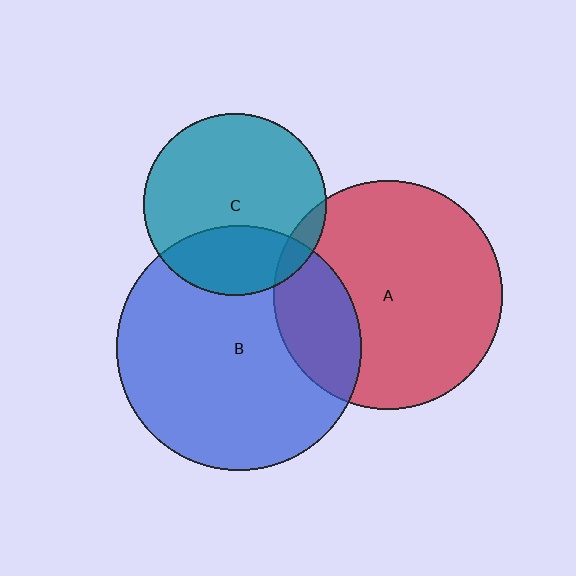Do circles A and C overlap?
Yes.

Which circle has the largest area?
Circle B (blue).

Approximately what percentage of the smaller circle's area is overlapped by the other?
Approximately 10%.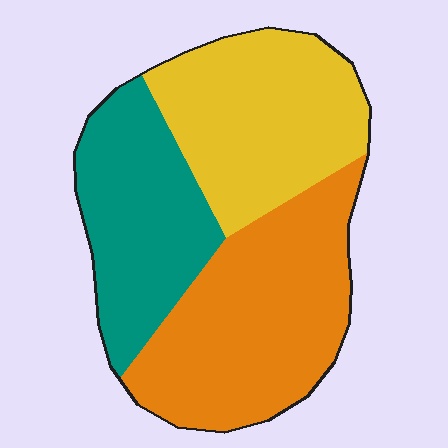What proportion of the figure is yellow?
Yellow takes up about one third (1/3) of the figure.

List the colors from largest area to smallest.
From largest to smallest: orange, yellow, teal.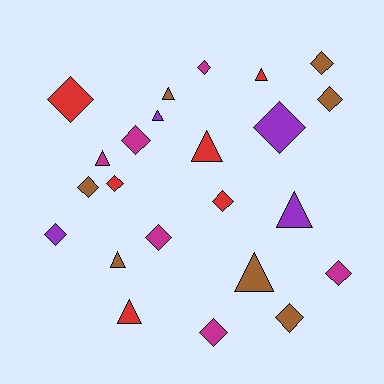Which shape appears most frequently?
Diamond, with 14 objects.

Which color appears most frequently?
Brown, with 7 objects.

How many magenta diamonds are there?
There are 5 magenta diamonds.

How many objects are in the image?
There are 23 objects.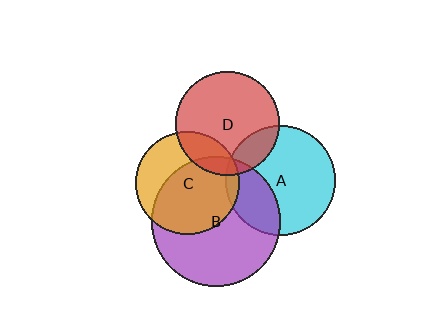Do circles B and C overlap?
Yes.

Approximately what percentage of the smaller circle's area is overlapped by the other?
Approximately 60%.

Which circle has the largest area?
Circle B (purple).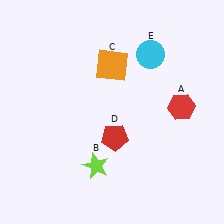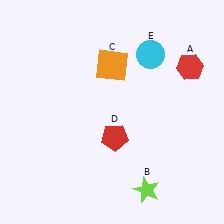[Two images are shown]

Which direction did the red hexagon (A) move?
The red hexagon (A) moved up.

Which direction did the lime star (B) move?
The lime star (B) moved right.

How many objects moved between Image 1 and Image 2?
2 objects moved between the two images.